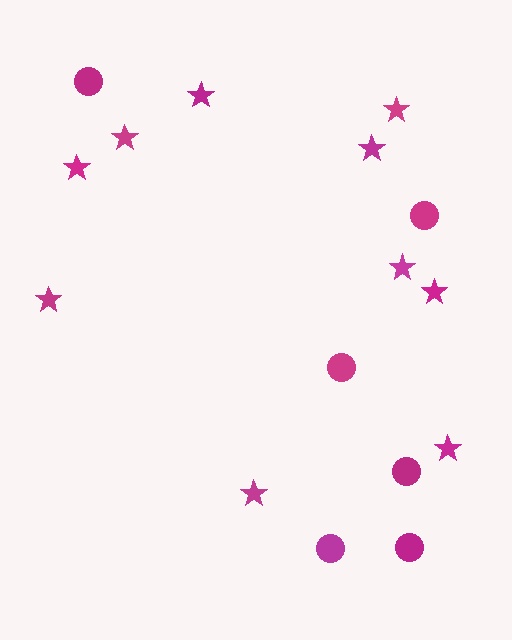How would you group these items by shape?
There are 2 groups: one group of circles (6) and one group of stars (10).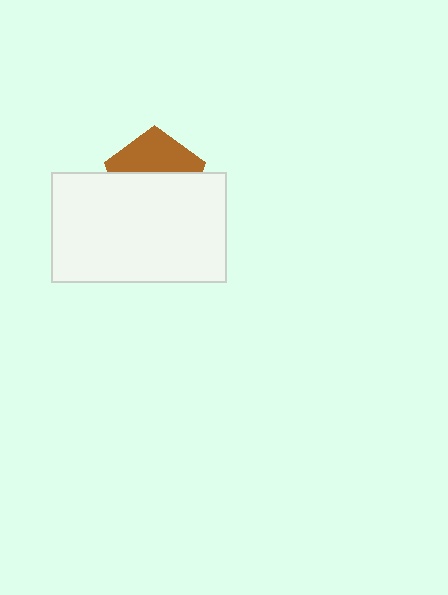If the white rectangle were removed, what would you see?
You would see the complete brown pentagon.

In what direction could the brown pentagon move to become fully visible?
The brown pentagon could move up. That would shift it out from behind the white rectangle entirely.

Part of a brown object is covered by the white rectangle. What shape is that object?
It is a pentagon.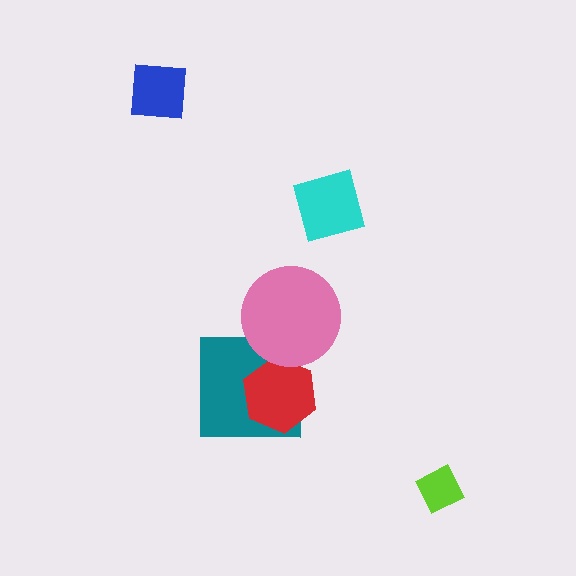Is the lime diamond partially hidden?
No, no other shape covers it.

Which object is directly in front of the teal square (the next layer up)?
The red hexagon is directly in front of the teal square.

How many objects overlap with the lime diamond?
0 objects overlap with the lime diamond.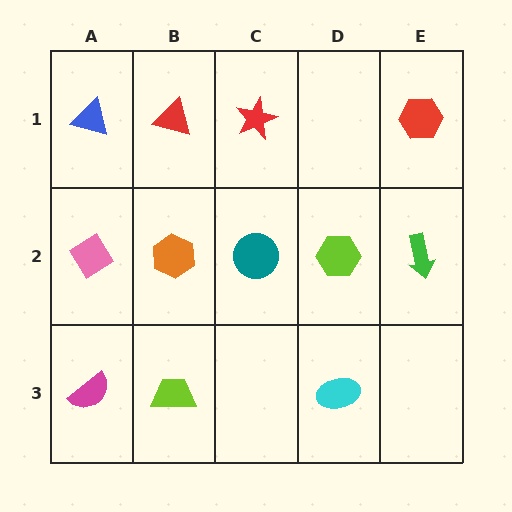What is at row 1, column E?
A red hexagon.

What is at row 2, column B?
An orange hexagon.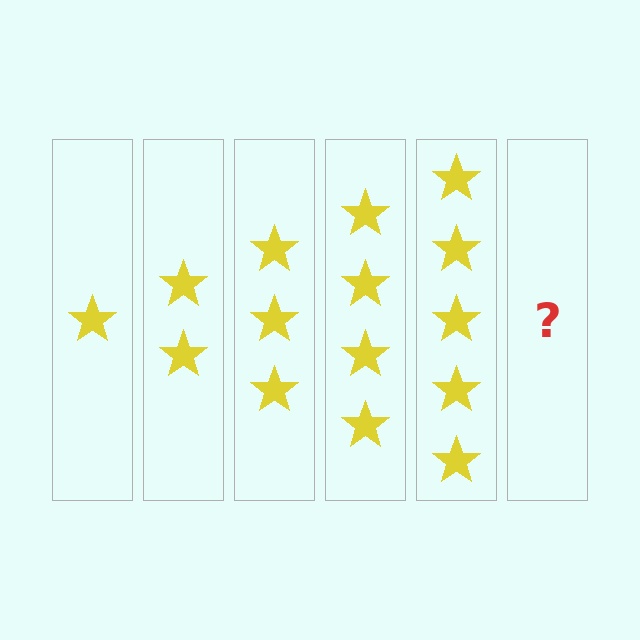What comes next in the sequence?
The next element should be 6 stars.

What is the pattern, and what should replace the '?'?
The pattern is that each step adds one more star. The '?' should be 6 stars.